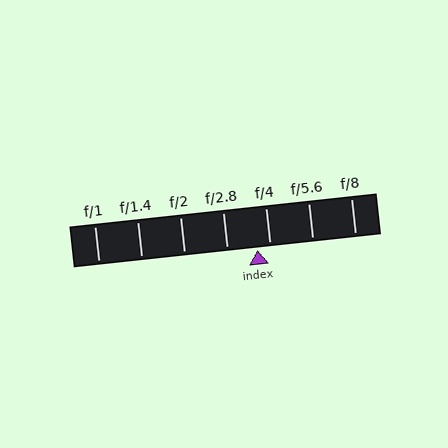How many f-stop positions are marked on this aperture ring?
There are 7 f-stop positions marked.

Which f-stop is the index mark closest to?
The index mark is closest to f/4.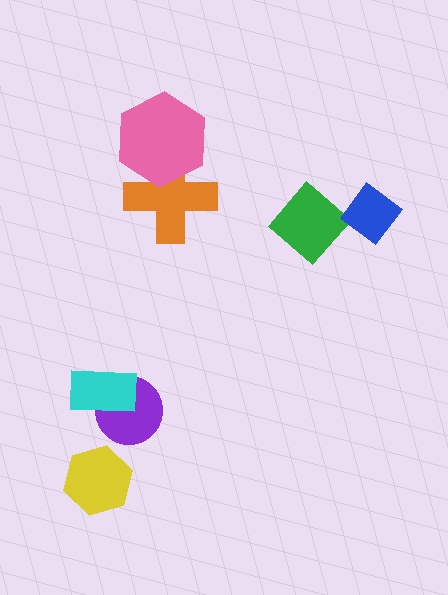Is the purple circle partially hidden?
Yes, it is partially covered by another shape.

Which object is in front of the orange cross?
The pink hexagon is in front of the orange cross.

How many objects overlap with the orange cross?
1 object overlaps with the orange cross.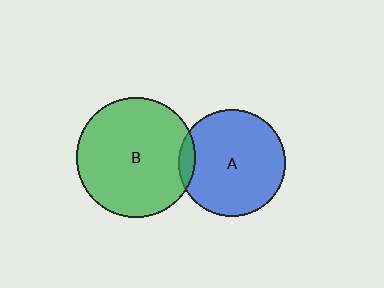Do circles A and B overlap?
Yes.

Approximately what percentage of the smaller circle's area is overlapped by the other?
Approximately 10%.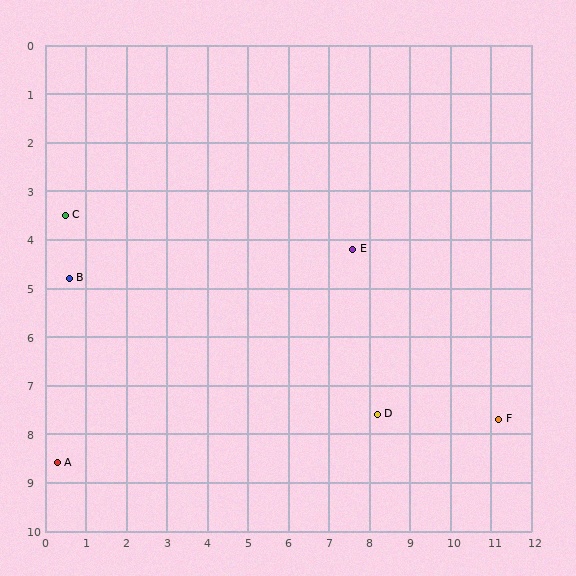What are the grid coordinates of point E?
Point E is at approximately (7.6, 4.2).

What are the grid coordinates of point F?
Point F is at approximately (11.2, 7.7).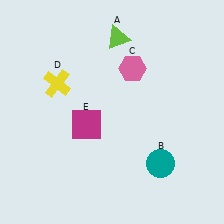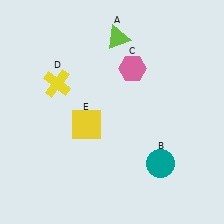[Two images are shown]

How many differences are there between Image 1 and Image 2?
There is 1 difference between the two images.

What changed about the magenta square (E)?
In Image 1, E is magenta. In Image 2, it changed to yellow.